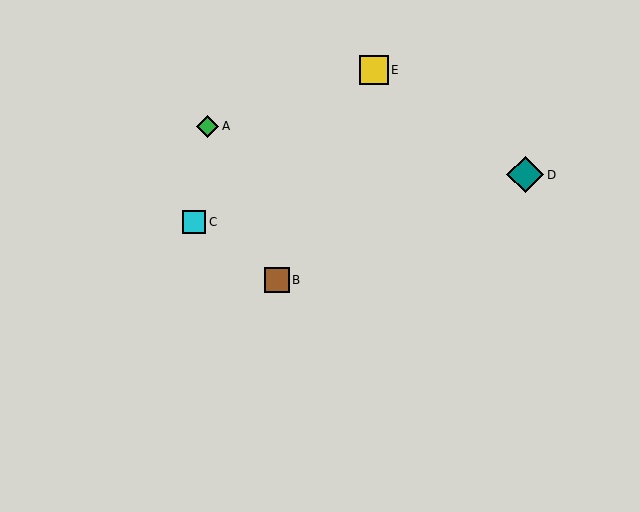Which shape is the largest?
The teal diamond (labeled D) is the largest.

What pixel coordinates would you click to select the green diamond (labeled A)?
Click at (207, 126) to select the green diamond A.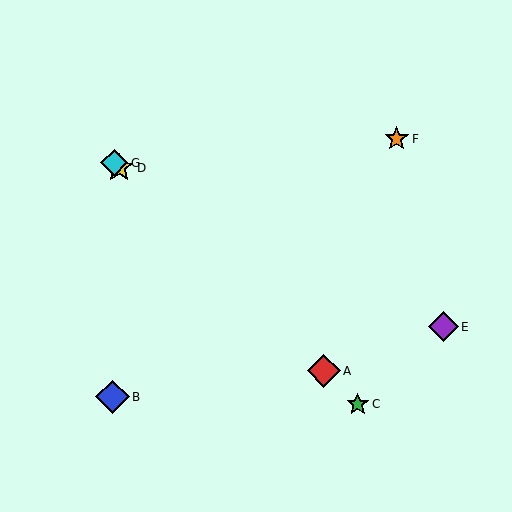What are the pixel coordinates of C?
Object C is at (358, 404).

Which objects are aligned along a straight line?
Objects A, C, D, G are aligned along a straight line.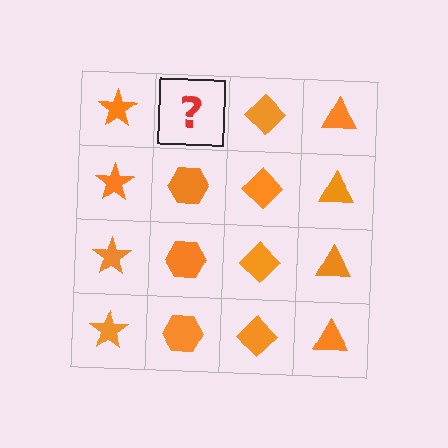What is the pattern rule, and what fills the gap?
The rule is that each column has a consistent shape. The gap should be filled with an orange hexagon.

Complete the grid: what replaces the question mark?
The question mark should be replaced with an orange hexagon.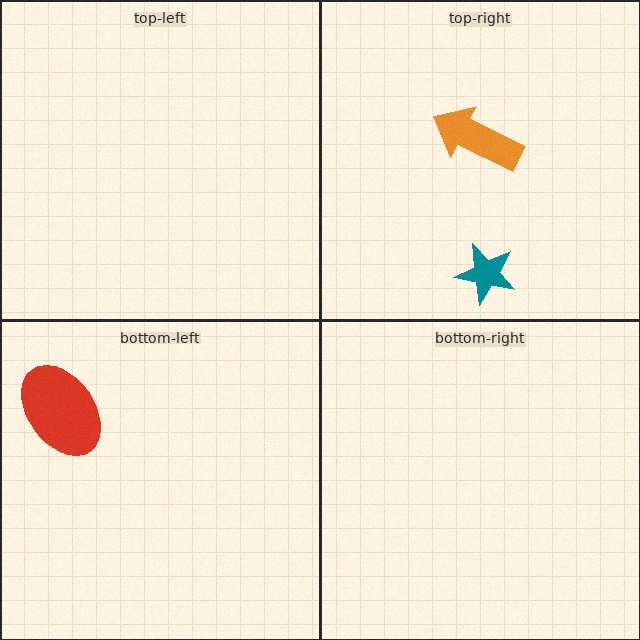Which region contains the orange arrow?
The top-right region.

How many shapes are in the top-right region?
2.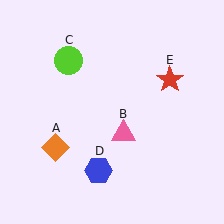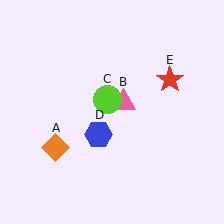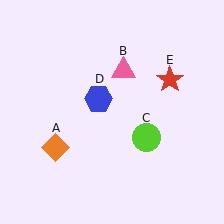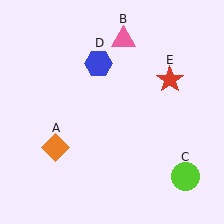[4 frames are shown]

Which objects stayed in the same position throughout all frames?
Orange diamond (object A) and red star (object E) remained stationary.